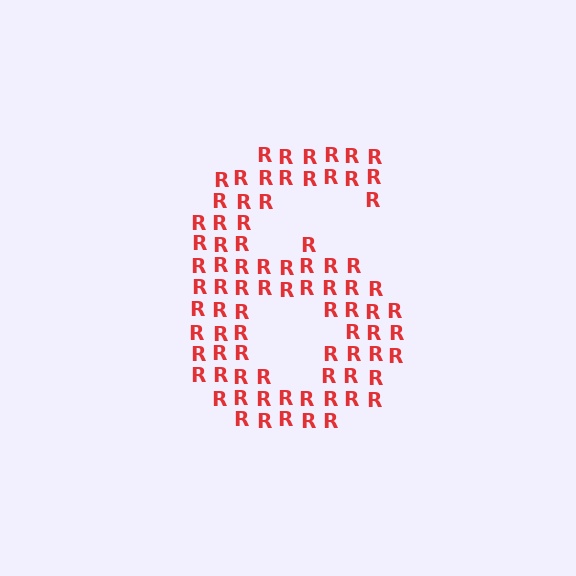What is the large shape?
The large shape is the digit 6.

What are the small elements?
The small elements are letter R's.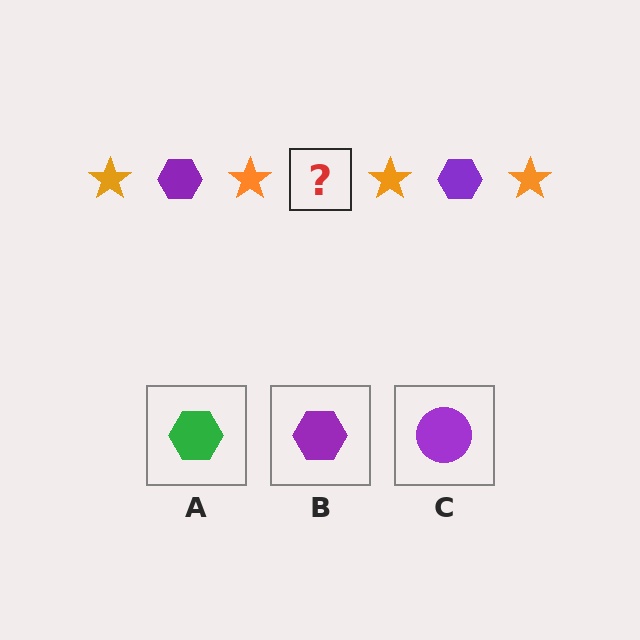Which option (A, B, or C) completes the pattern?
B.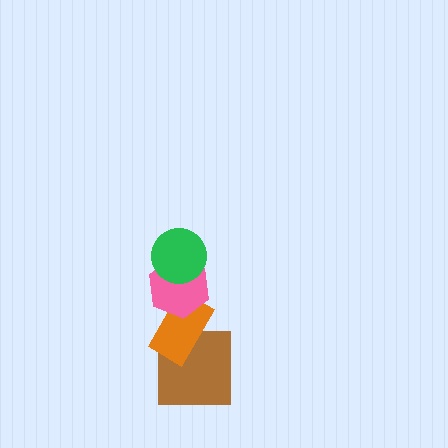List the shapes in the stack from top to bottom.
From top to bottom: the green circle, the pink hexagon, the orange rectangle, the brown square.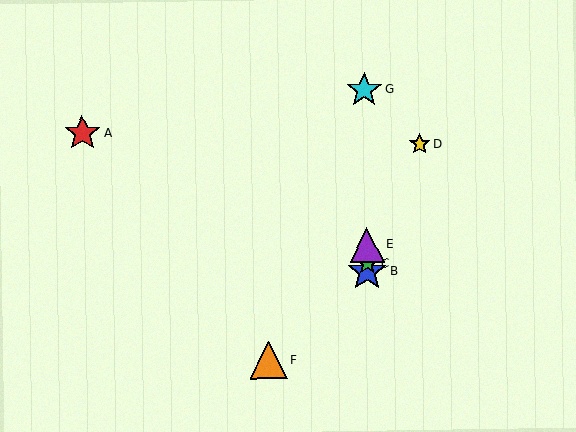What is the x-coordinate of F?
Object F is at x≈269.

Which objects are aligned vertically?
Objects B, C, E, G are aligned vertically.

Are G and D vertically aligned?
No, G is at x≈364 and D is at x≈420.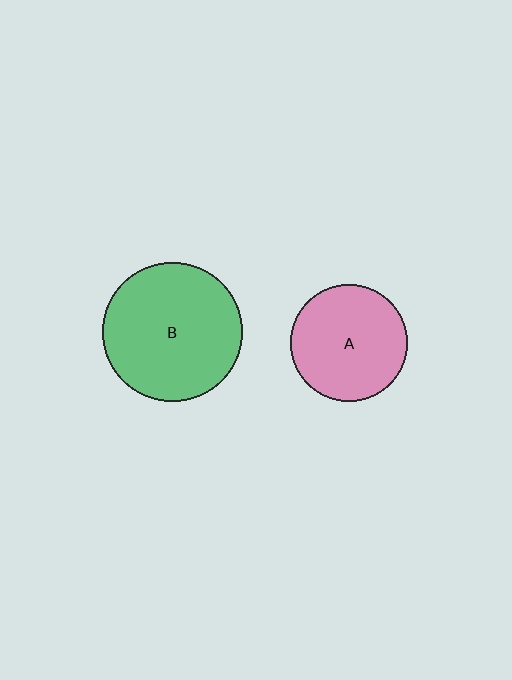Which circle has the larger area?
Circle B (green).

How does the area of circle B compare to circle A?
Approximately 1.4 times.